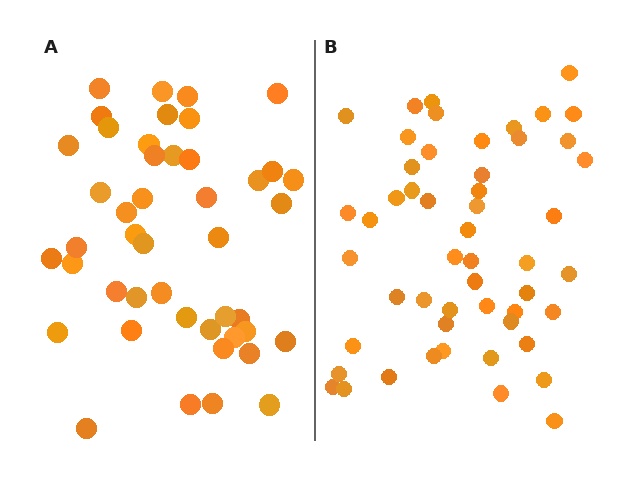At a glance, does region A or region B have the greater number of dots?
Region B (the right region) has more dots.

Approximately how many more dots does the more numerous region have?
Region B has roughly 8 or so more dots than region A.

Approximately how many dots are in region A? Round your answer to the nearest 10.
About 40 dots. (The exact count is 45, which rounds to 40.)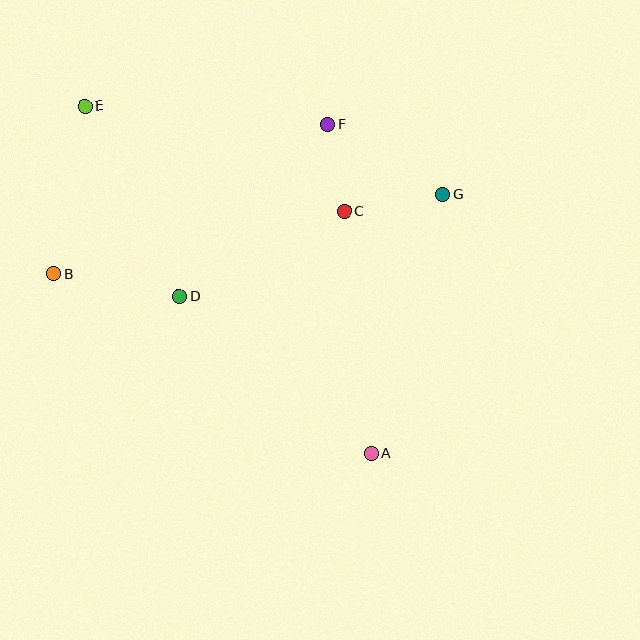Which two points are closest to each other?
Points C and F are closest to each other.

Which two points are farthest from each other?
Points A and E are farthest from each other.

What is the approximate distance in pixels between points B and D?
The distance between B and D is approximately 127 pixels.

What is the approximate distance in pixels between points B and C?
The distance between B and C is approximately 297 pixels.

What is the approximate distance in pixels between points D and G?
The distance between D and G is approximately 283 pixels.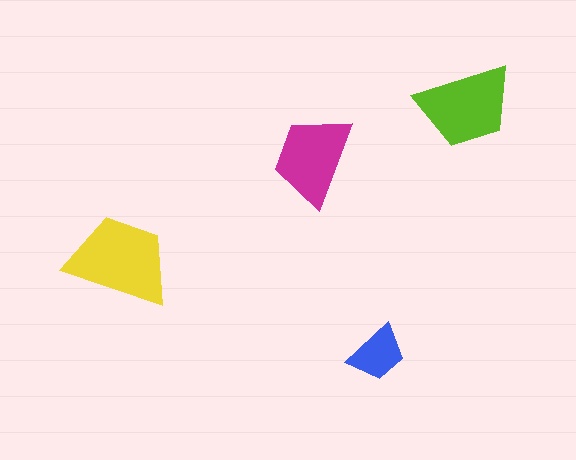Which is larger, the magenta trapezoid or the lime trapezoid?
The lime one.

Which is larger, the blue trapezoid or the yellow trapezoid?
The yellow one.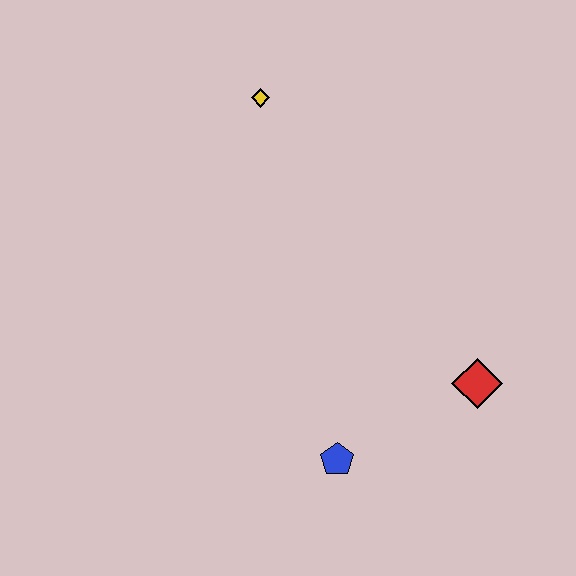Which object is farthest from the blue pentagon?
The yellow diamond is farthest from the blue pentagon.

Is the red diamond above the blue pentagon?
Yes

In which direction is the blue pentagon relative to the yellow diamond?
The blue pentagon is below the yellow diamond.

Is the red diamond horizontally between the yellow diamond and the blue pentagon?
No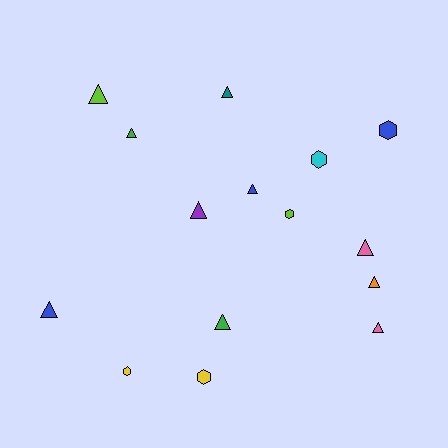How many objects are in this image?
There are 15 objects.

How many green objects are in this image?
There are 2 green objects.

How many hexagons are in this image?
There are 5 hexagons.